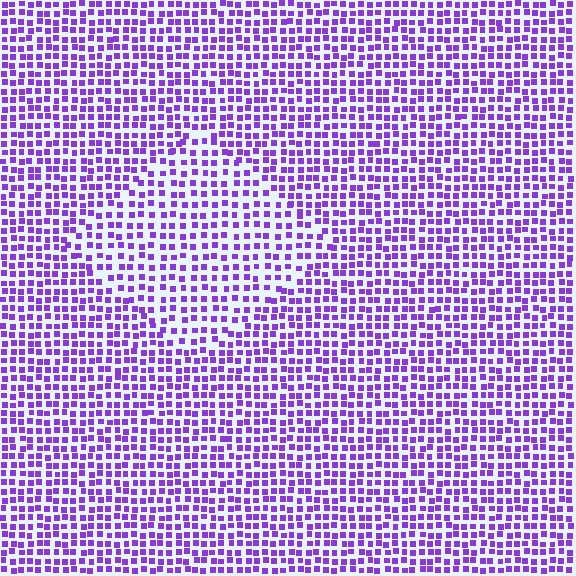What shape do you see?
I see a diamond.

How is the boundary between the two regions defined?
The boundary is defined by a change in element density (approximately 1.5x ratio). All elements are the same color, size, and shape.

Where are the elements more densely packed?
The elements are more densely packed outside the diamond boundary.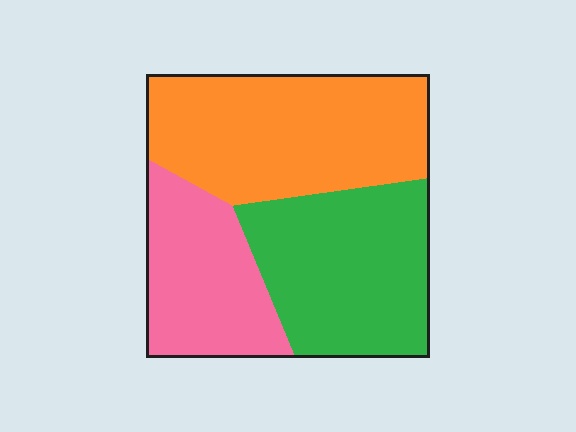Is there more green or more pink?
Green.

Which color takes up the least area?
Pink, at roughly 25%.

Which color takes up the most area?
Orange, at roughly 40%.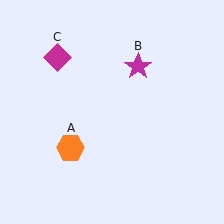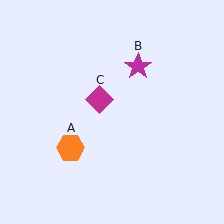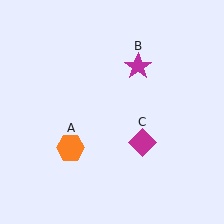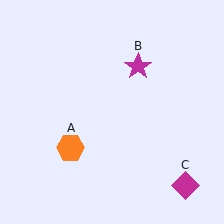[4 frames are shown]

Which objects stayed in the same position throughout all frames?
Orange hexagon (object A) and magenta star (object B) remained stationary.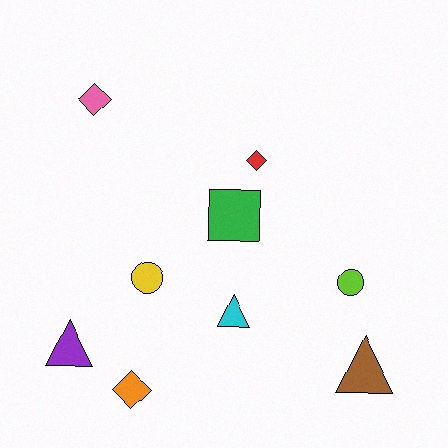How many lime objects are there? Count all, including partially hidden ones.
There is 1 lime object.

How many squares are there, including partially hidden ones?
There is 1 square.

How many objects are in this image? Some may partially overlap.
There are 9 objects.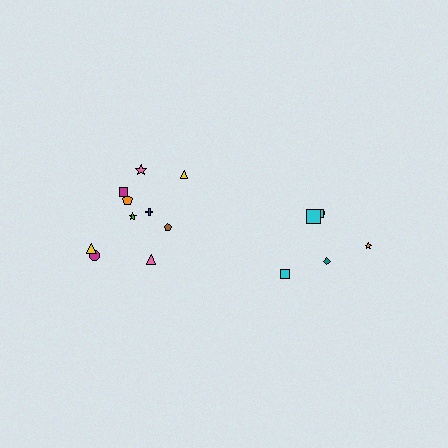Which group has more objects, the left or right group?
The left group.